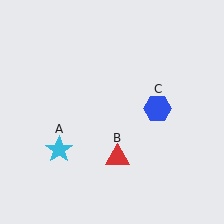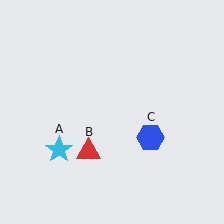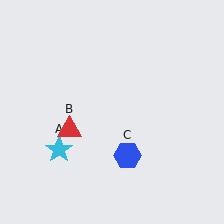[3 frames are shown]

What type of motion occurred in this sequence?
The red triangle (object B), blue hexagon (object C) rotated clockwise around the center of the scene.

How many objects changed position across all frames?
2 objects changed position: red triangle (object B), blue hexagon (object C).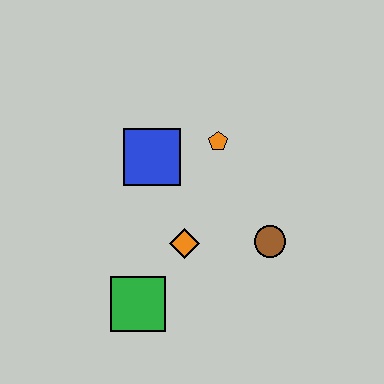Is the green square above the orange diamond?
No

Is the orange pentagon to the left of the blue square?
No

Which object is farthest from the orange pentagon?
The green square is farthest from the orange pentagon.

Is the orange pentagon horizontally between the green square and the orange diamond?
No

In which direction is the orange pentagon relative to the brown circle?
The orange pentagon is above the brown circle.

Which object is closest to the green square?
The orange diamond is closest to the green square.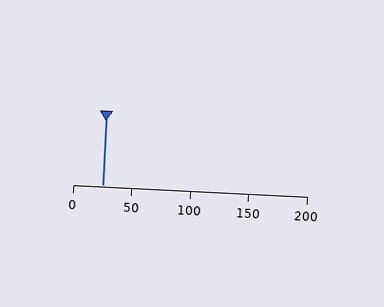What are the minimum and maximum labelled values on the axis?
The axis runs from 0 to 200.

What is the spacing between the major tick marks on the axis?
The major ticks are spaced 50 apart.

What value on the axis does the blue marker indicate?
The marker indicates approximately 25.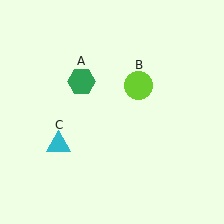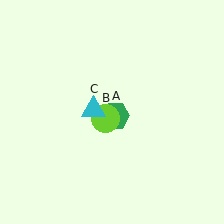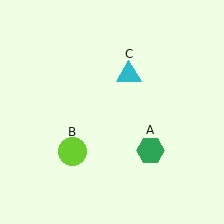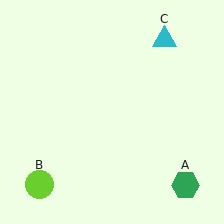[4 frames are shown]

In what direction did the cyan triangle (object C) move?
The cyan triangle (object C) moved up and to the right.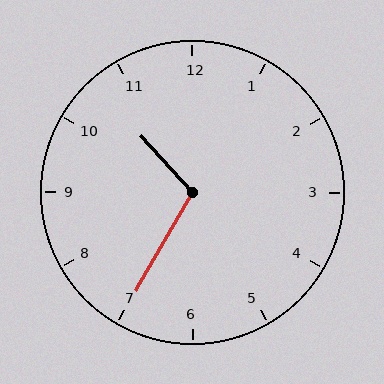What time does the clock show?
10:35.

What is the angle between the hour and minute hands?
Approximately 108 degrees.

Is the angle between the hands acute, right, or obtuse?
It is obtuse.